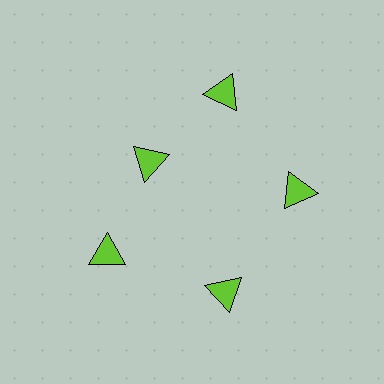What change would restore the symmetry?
The symmetry would be restored by moving it outward, back onto the ring so that all 5 triangles sit at equal angles and equal distance from the center.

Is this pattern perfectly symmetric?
No. The 5 lime triangles are arranged in a ring, but one element near the 10 o'clock position is pulled inward toward the center, breaking the 5-fold rotational symmetry.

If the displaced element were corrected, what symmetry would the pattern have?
It would have 5-fold rotational symmetry — the pattern would map onto itself every 72 degrees.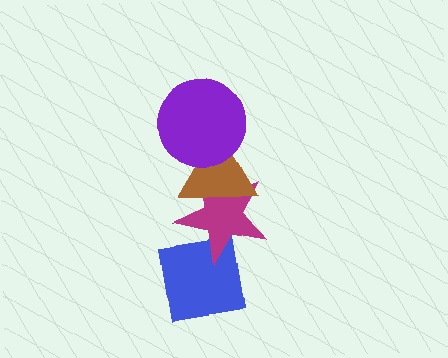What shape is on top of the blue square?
The magenta star is on top of the blue square.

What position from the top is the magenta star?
The magenta star is 3rd from the top.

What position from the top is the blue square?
The blue square is 4th from the top.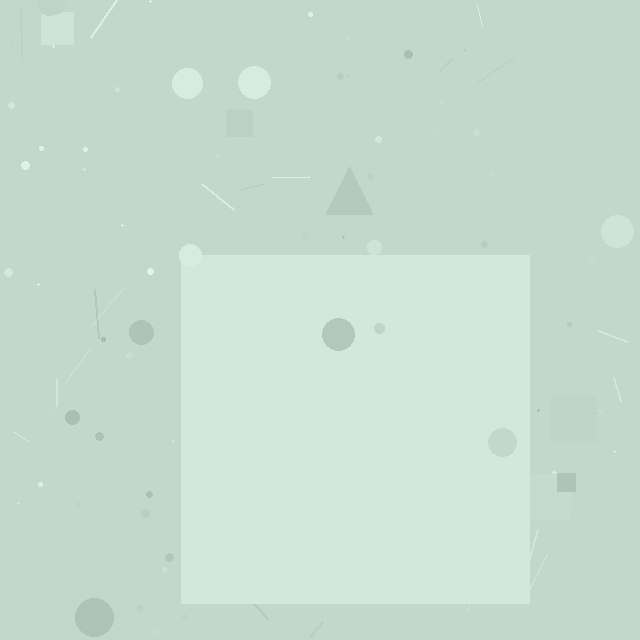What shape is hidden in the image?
A square is hidden in the image.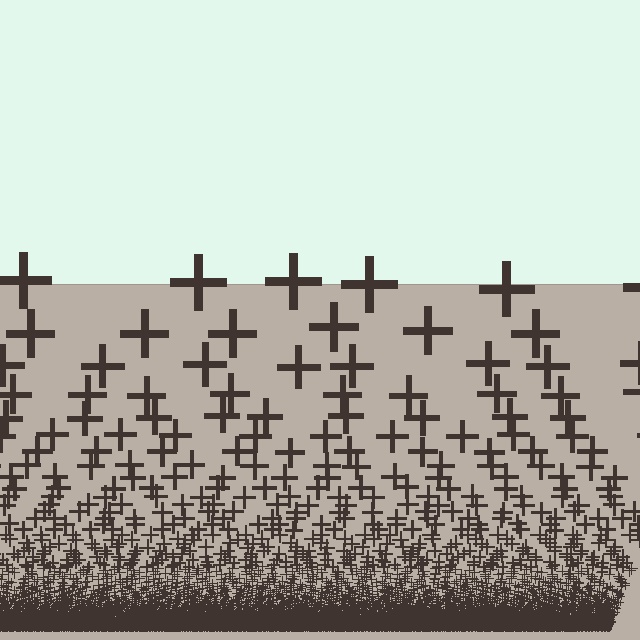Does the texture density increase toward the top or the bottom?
Density increases toward the bottom.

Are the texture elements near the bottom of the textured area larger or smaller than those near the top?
Smaller. The gradient is inverted — elements near the bottom are smaller and denser.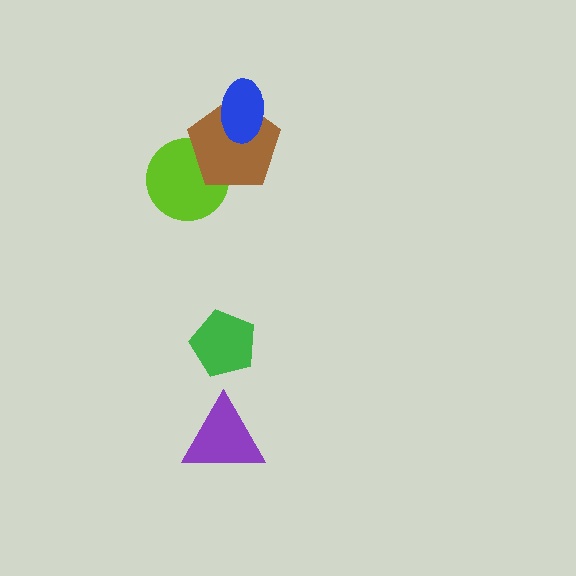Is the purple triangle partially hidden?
No, no other shape covers it.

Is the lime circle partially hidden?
Yes, it is partially covered by another shape.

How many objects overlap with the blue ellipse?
1 object overlaps with the blue ellipse.